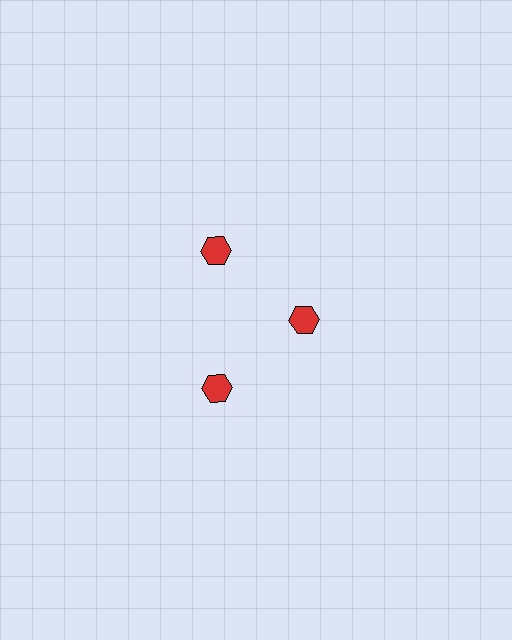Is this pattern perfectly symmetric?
No. The 3 red hexagons are arranged in a ring, but one element near the 3 o'clock position is pulled inward toward the center, breaking the 3-fold rotational symmetry.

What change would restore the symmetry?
The symmetry would be restored by moving it outward, back onto the ring so that all 3 hexagons sit at equal angles and equal distance from the center.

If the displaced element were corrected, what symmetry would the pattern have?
It would have 3-fold rotational symmetry — the pattern would map onto itself every 120 degrees.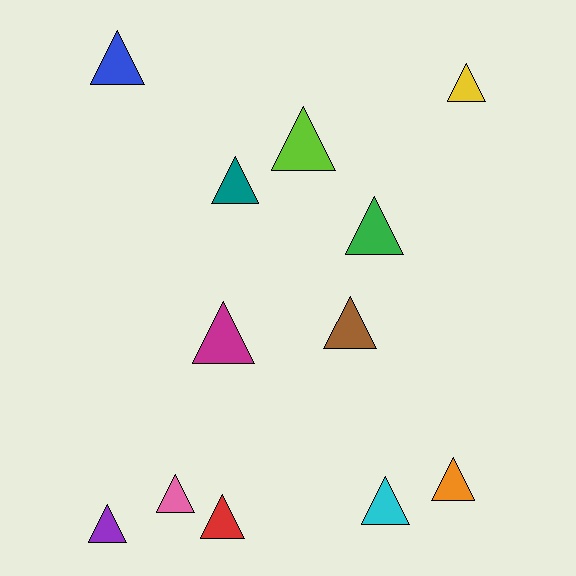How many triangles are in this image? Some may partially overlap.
There are 12 triangles.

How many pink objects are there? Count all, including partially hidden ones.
There is 1 pink object.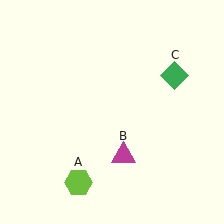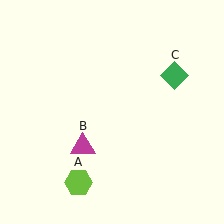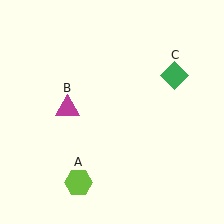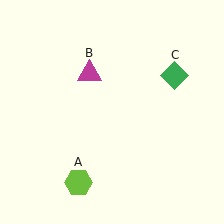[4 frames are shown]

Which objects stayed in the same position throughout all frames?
Lime hexagon (object A) and green diamond (object C) remained stationary.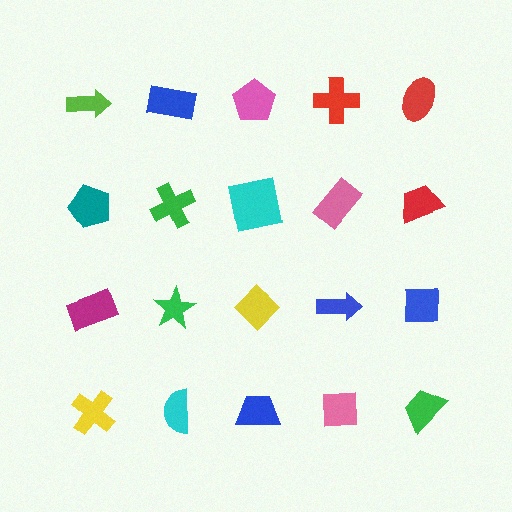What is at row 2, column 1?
A teal pentagon.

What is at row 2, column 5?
A red trapezoid.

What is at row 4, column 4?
A pink square.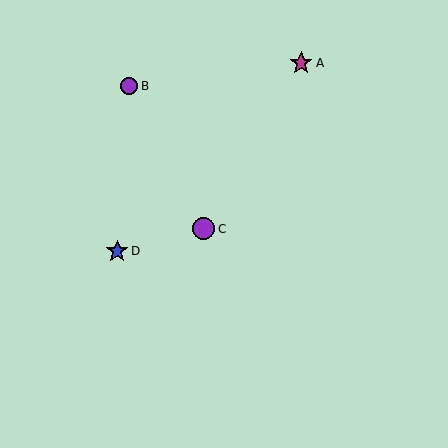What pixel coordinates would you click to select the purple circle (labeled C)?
Click at (204, 229) to select the purple circle C.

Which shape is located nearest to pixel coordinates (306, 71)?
The magenta star (labeled A) at (301, 63) is nearest to that location.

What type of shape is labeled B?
Shape B is a purple circle.